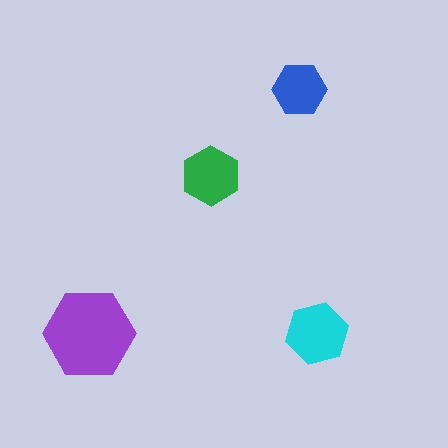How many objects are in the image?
There are 4 objects in the image.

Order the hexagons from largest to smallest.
the purple one, the cyan one, the green one, the blue one.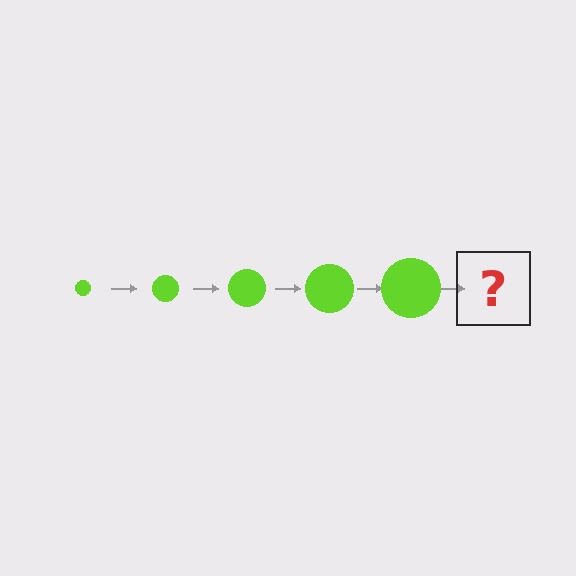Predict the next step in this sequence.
The next step is a lime circle, larger than the previous one.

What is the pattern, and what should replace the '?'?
The pattern is that the circle gets progressively larger each step. The '?' should be a lime circle, larger than the previous one.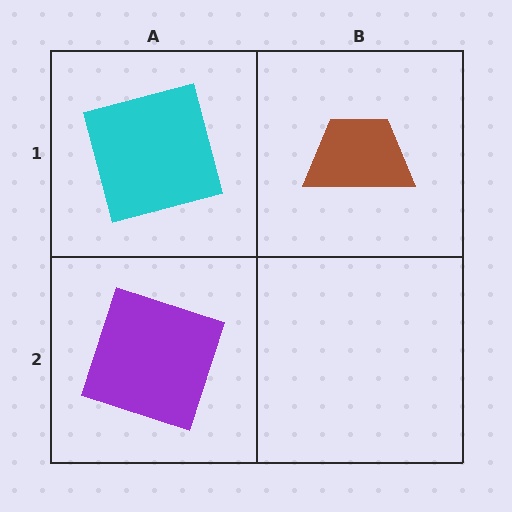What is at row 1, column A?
A cyan square.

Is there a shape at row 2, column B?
No, that cell is empty.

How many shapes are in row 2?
1 shape.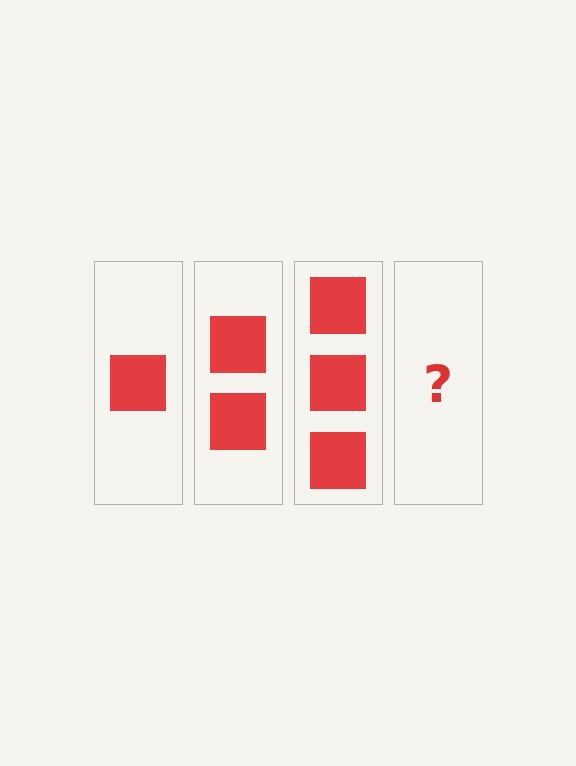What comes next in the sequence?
The next element should be 4 squares.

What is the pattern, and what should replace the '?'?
The pattern is that each step adds one more square. The '?' should be 4 squares.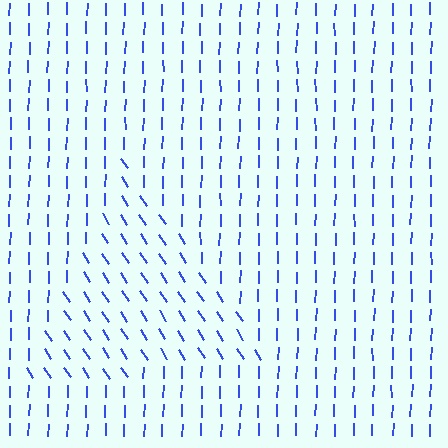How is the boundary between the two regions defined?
The boundary is defined purely by a change in line orientation (approximately 35 degrees difference). All lines are the same color and thickness.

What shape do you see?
I see a triangle.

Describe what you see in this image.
The image is filled with small blue line segments. A triangle region in the image has lines oriented differently from the surrounding lines, creating a visible texture boundary.